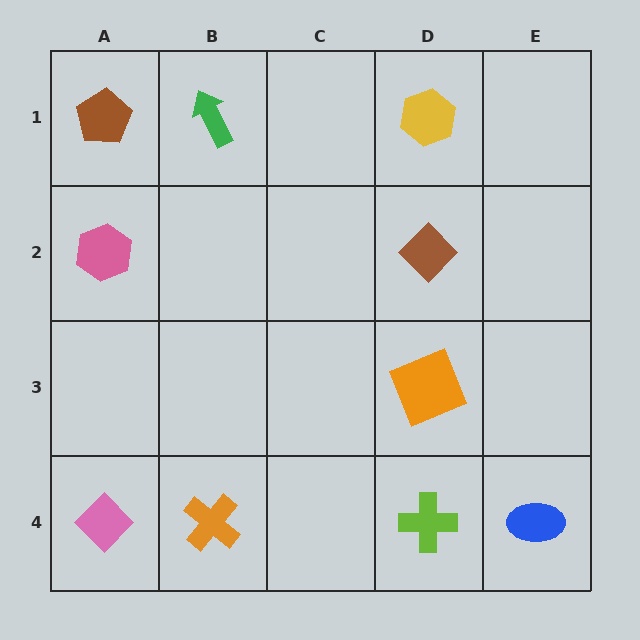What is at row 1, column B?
A green arrow.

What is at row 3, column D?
An orange square.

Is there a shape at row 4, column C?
No, that cell is empty.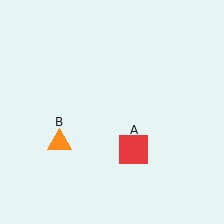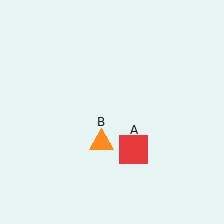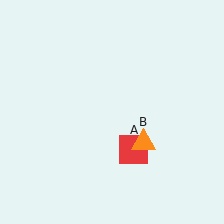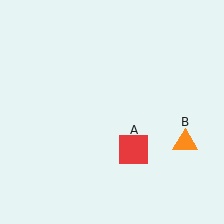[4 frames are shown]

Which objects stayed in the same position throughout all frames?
Red square (object A) remained stationary.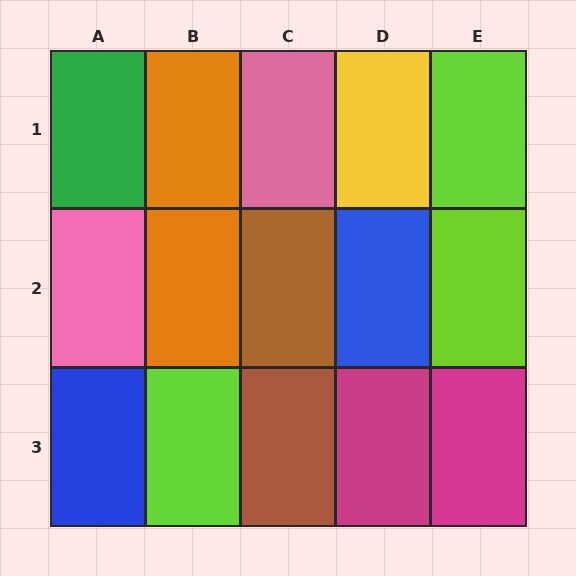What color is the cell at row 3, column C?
Brown.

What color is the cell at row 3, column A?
Blue.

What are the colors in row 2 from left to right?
Pink, orange, brown, blue, lime.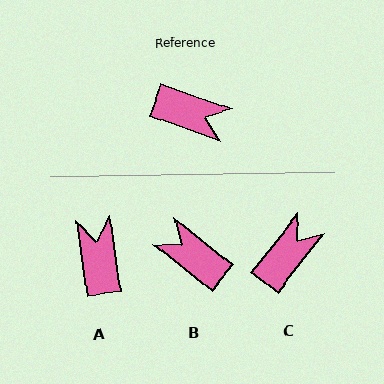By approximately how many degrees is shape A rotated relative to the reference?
Approximately 118 degrees counter-clockwise.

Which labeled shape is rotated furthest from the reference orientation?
B, about 161 degrees away.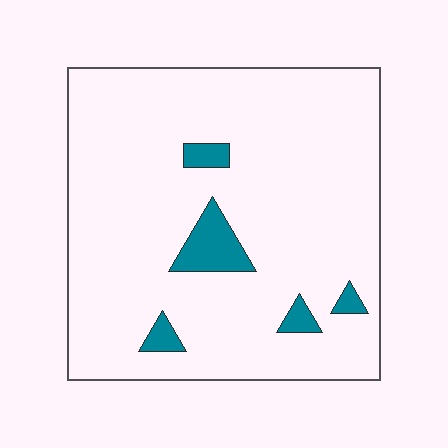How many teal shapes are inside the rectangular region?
5.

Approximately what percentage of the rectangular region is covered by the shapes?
Approximately 5%.